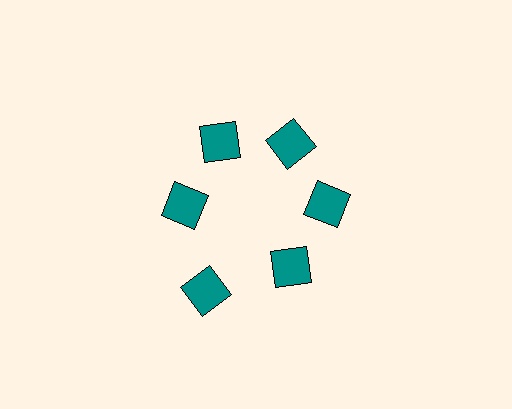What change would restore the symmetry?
The symmetry would be restored by moving it inward, back onto the ring so that all 6 squares sit at equal angles and equal distance from the center.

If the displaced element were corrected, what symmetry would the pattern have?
It would have 6-fold rotational symmetry — the pattern would map onto itself every 60 degrees.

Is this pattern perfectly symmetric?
No. The 6 teal squares are arranged in a ring, but one element near the 7 o'clock position is pushed outward from the center, breaking the 6-fold rotational symmetry.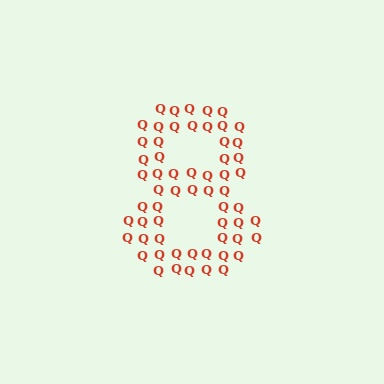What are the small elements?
The small elements are letter Q's.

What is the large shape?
The large shape is the digit 8.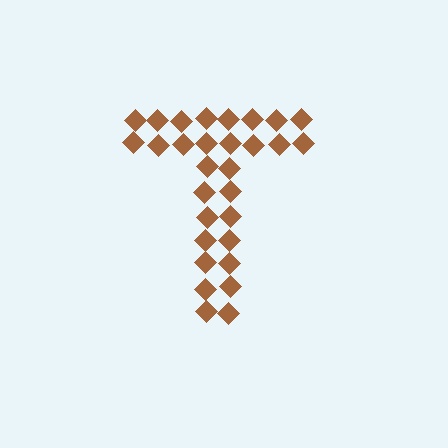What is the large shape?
The large shape is the letter T.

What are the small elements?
The small elements are diamonds.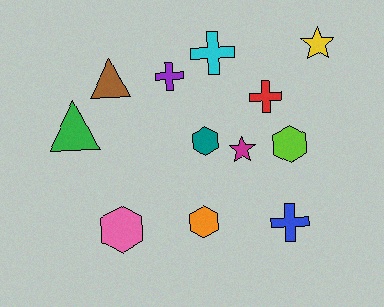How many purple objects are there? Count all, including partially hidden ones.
There is 1 purple object.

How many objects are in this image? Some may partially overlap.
There are 12 objects.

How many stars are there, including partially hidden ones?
There are 2 stars.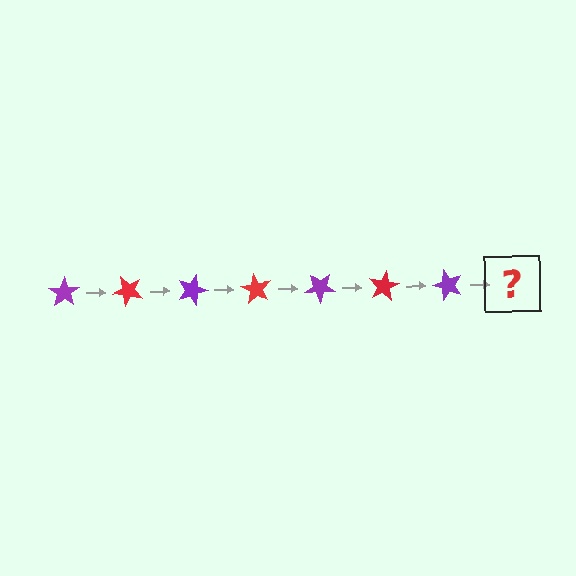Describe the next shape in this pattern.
It should be a red star, rotated 315 degrees from the start.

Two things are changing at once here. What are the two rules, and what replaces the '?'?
The two rules are that it rotates 45 degrees each step and the color cycles through purple and red. The '?' should be a red star, rotated 315 degrees from the start.